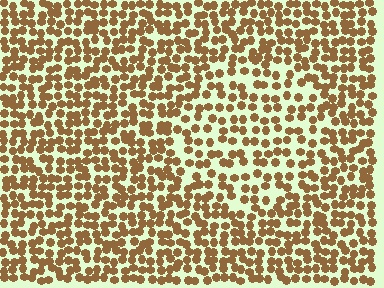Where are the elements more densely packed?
The elements are more densely packed outside the circle boundary.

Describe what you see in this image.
The image contains small brown elements arranged at two different densities. A circle-shaped region is visible where the elements are less densely packed than the surrounding area.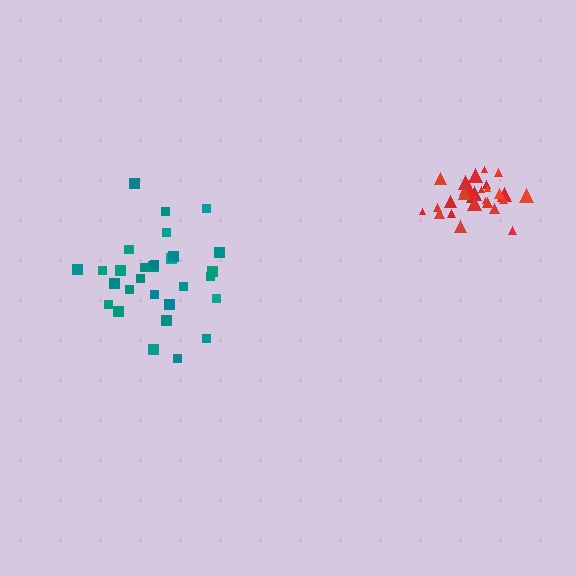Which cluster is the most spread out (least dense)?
Teal.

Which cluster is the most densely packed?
Red.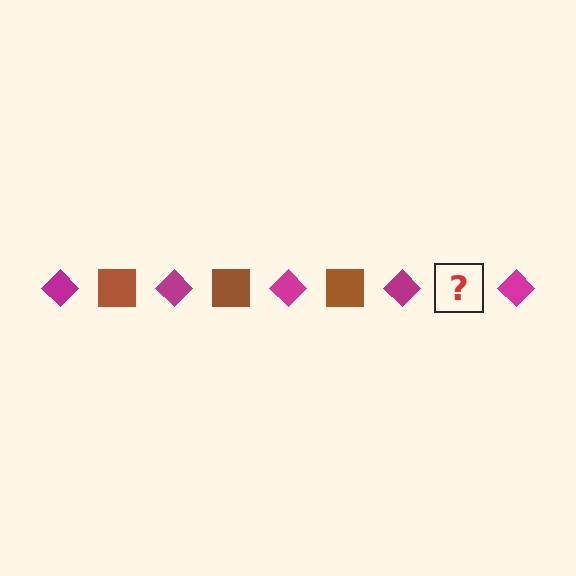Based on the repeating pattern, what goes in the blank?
The blank should be a brown square.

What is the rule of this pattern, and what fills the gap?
The rule is that the pattern alternates between magenta diamond and brown square. The gap should be filled with a brown square.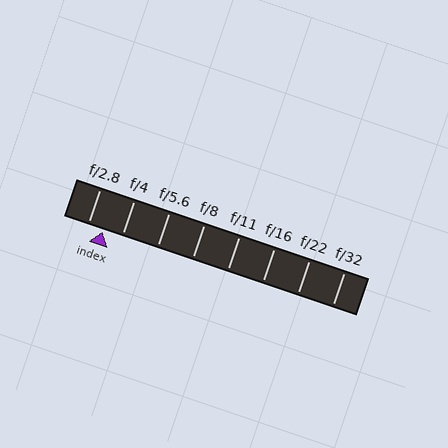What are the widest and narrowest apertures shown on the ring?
The widest aperture shown is f/2.8 and the narrowest is f/32.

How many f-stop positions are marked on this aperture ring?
There are 8 f-stop positions marked.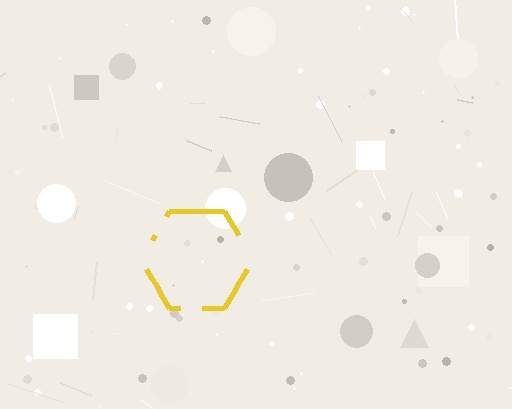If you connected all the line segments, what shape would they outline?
They would outline a hexagon.